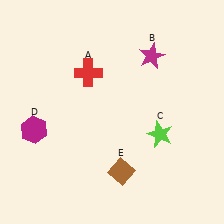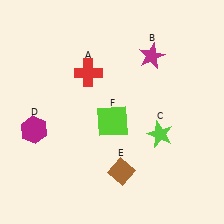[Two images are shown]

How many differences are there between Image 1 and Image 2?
There is 1 difference between the two images.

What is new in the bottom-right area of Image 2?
A lime square (F) was added in the bottom-right area of Image 2.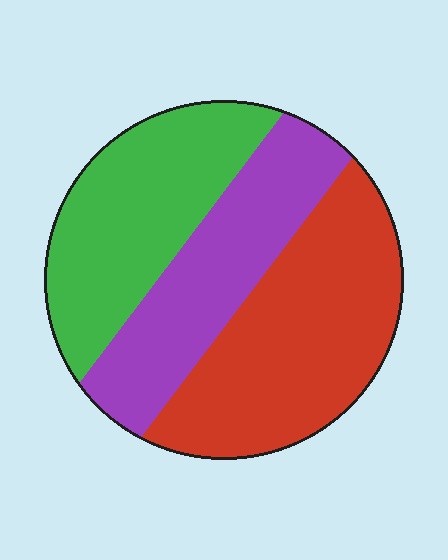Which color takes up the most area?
Red, at roughly 40%.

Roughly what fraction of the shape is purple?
Purple covers 29% of the shape.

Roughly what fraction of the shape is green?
Green covers around 30% of the shape.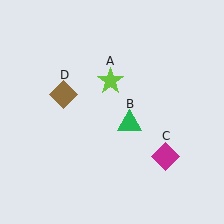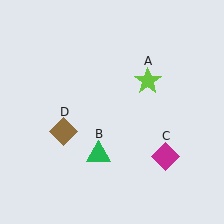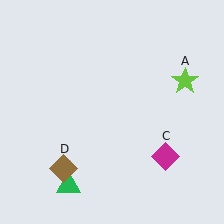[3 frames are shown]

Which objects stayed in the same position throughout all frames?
Magenta diamond (object C) remained stationary.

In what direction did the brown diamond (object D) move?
The brown diamond (object D) moved down.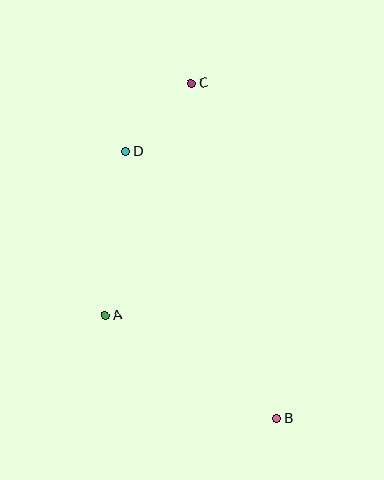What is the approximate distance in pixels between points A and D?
The distance between A and D is approximately 165 pixels.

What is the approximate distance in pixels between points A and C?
The distance between A and C is approximately 247 pixels.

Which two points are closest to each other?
Points C and D are closest to each other.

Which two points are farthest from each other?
Points B and C are farthest from each other.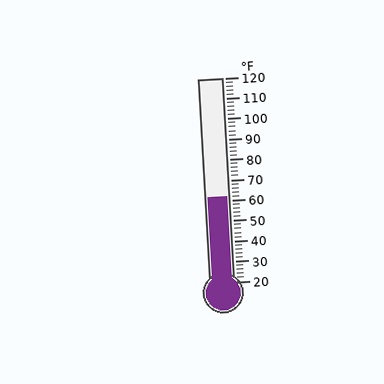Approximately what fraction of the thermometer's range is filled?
The thermometer is filled to approximately 40% of its range.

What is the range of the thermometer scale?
The thermometer scale ranges from 20°F to 120°F.